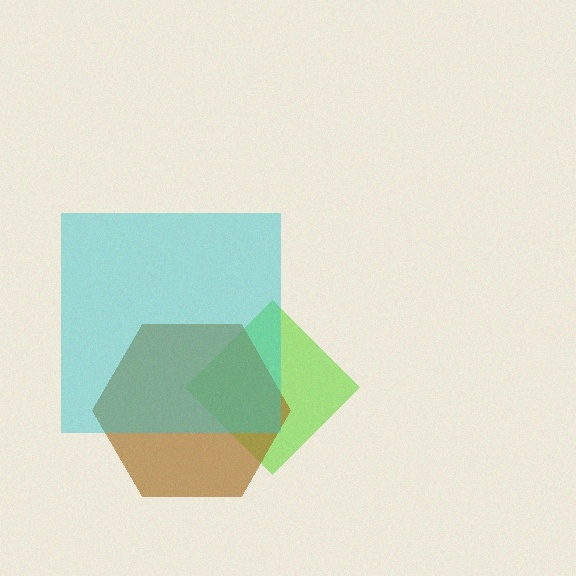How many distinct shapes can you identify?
There are 3 distinct shapes: a lime diamond, a brown hexagon, a cyan square.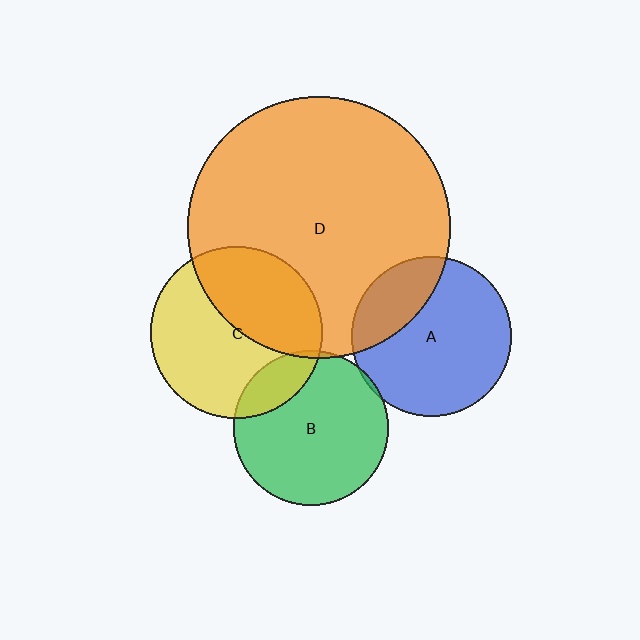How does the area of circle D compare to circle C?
Approximately 2.3 times.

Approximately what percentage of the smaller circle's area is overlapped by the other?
Approximately 40%.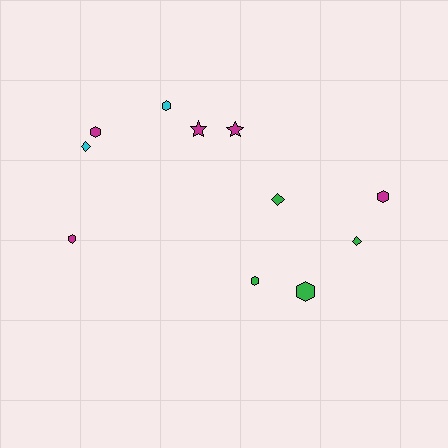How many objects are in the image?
There are 11 objects.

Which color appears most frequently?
Magenta, with 5 objects.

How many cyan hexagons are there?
There is 1 cyan hexagon.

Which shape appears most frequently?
Hexagon, with 6 objects.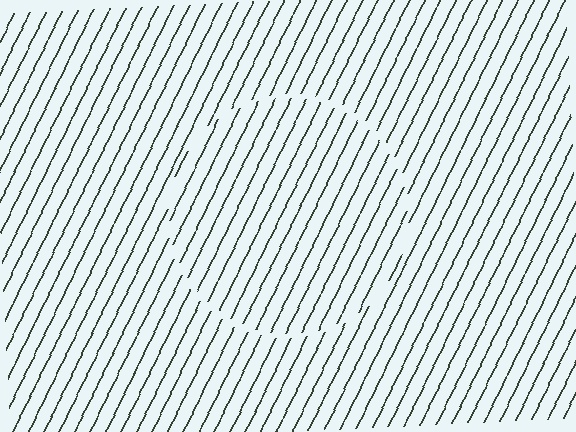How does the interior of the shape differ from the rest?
The interior of the shape contains the same grating, shifted by half a period — the contour is defined by the phase discontinuity where line-ends from the inner and outer gratings abut.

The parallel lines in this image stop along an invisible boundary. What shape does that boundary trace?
An illusory circle. The interior of the shape contains the same grating, shifted by half a period — the contour is defined by the phase discontinuity where line-ends from the inner and outer gratings abut.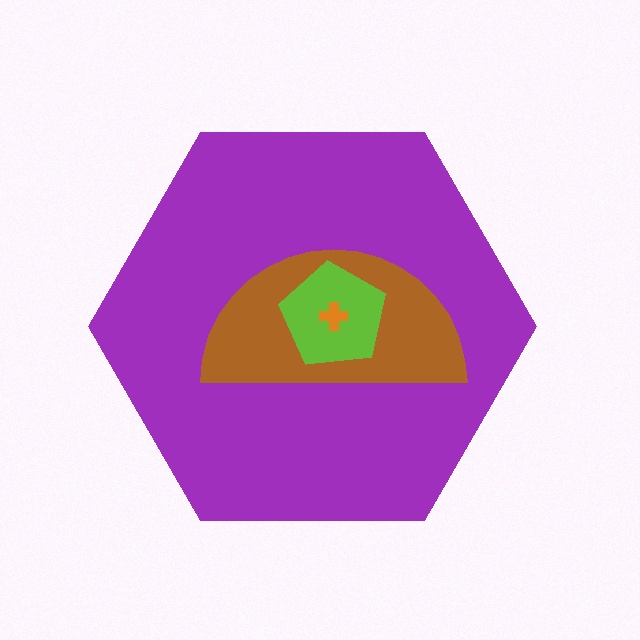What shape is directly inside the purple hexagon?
The brown semicircle.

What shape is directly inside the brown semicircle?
The lime pentagon.